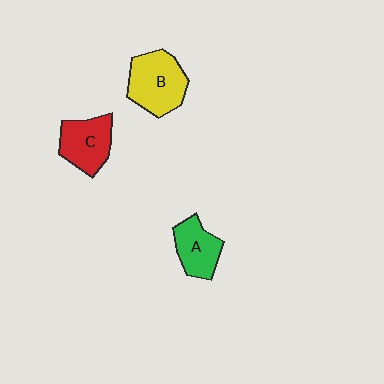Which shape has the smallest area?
Shape A (green).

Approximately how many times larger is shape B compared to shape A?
Approximately 1.4 times.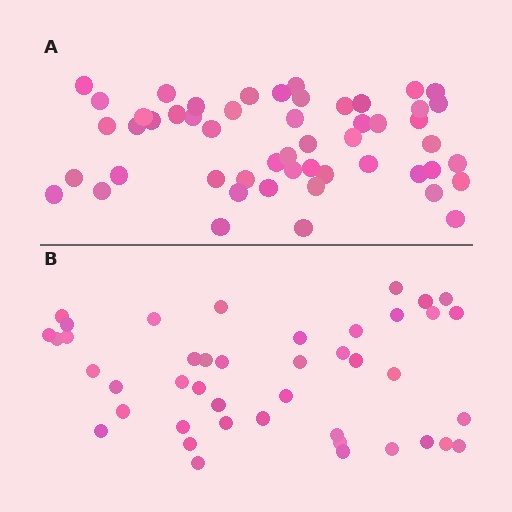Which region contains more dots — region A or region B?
Region A (the top region) has more dots.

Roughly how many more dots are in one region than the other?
Region A has roughly 8 or so more dots than region B.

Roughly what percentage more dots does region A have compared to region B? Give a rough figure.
About 20% more.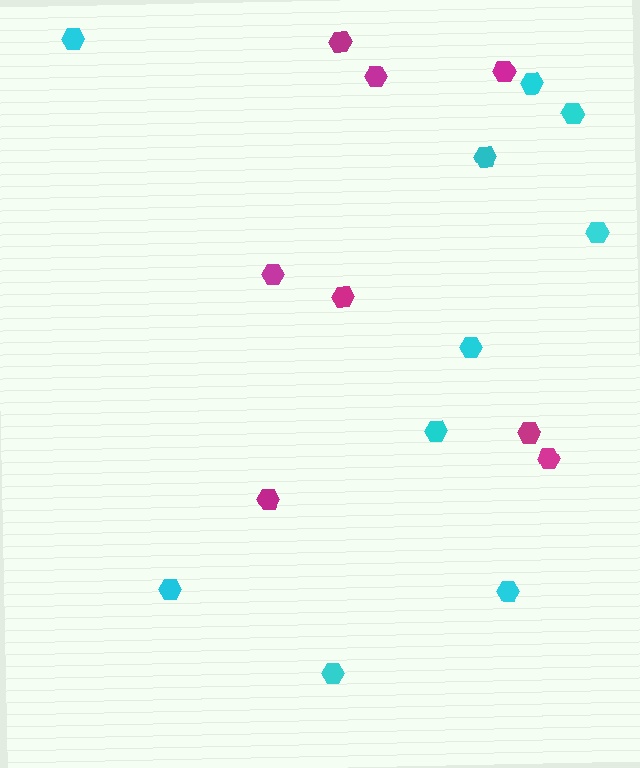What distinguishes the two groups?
There are 2 groups: one group of magenta hexagons (8) and one group of cyan hexagons (10).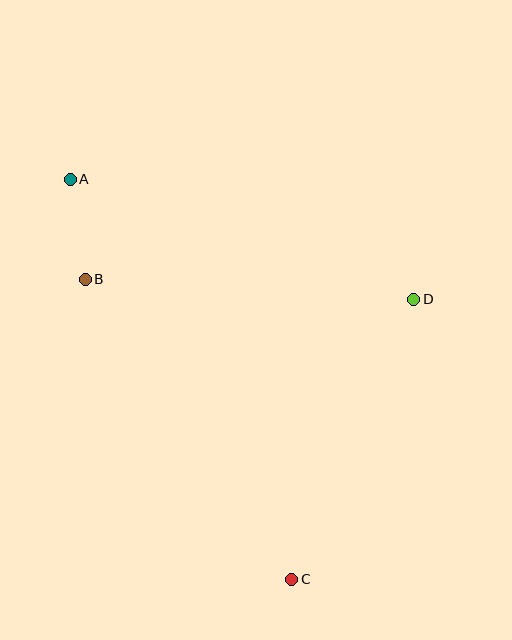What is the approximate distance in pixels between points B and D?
The distance between B and D is approximately 329 pixels.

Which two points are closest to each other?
Points A and B are closest to each other.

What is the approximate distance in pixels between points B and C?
The distance between B and C is approximately 364 pixels.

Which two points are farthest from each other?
Points A and C are farthest from each other.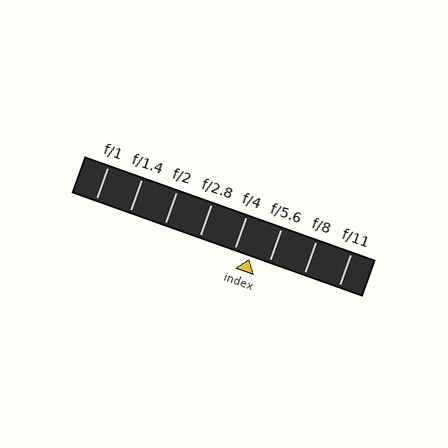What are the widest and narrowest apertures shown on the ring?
The widest aperture shown is f/1 and the narrowest is f/11.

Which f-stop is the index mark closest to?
The index mark is closest to f/4.